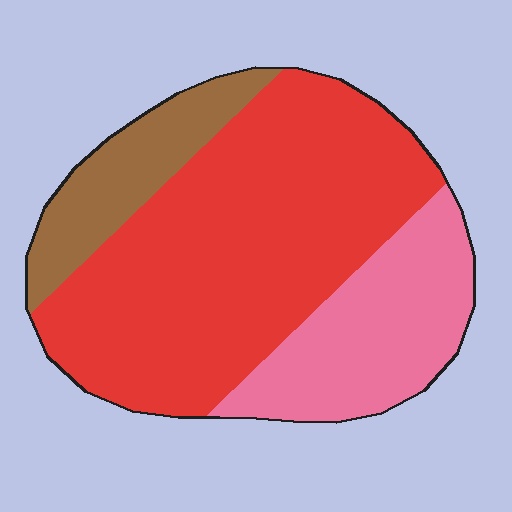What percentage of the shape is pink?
Pink covers roughly 25% of the shape.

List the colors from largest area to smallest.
From largest to smallest: red, pink, brown.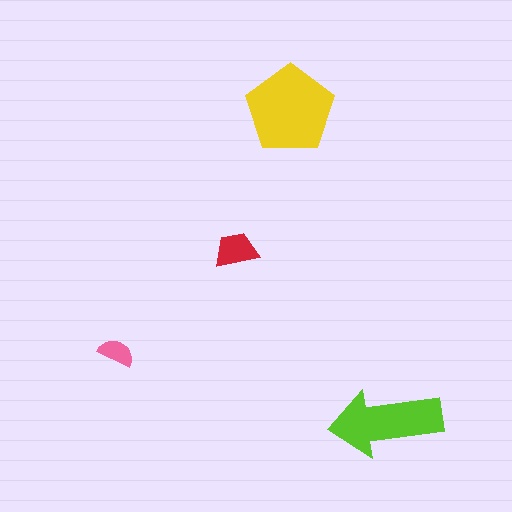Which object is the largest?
The yellow pentagon.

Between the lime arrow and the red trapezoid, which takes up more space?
The lime arrow.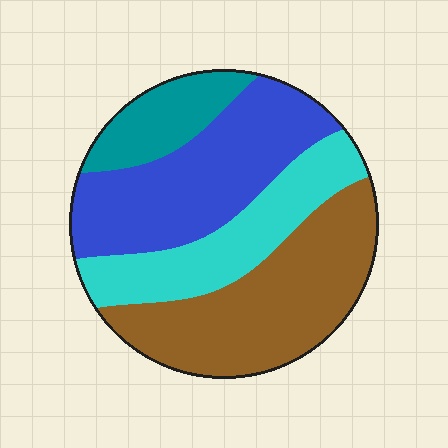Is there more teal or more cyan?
Cyan.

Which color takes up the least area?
Teal, at roughly 10%.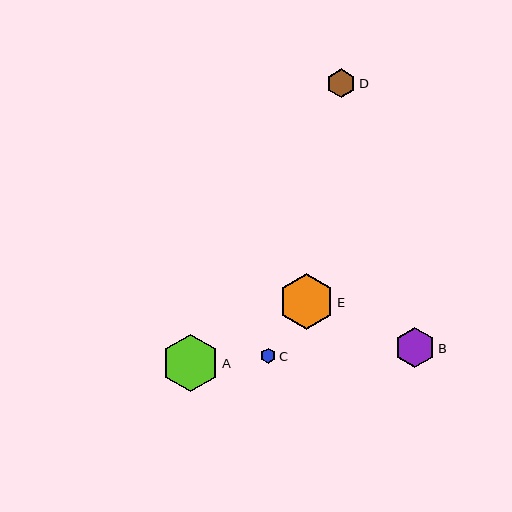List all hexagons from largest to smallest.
From largest to smallest: A, E, B, D, C.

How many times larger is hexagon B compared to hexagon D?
Hexagon B is approximately 1.4 times the size of hexagon D.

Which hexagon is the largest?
Hexagon A is the largest with a size of approximately 57 pixels.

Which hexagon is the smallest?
Hexagon C is the smallest with a size of approximately 15 pixels.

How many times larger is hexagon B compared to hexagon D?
Hexagon B is approximately 1.4 times the size of hexagon D.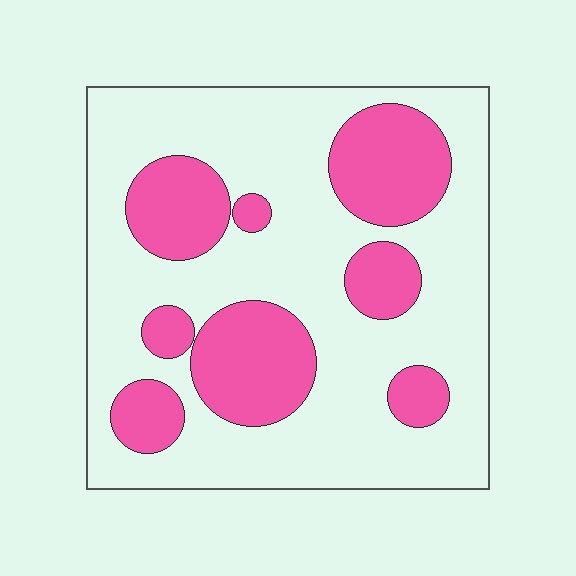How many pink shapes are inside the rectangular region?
8.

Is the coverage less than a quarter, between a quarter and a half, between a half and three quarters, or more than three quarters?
Between a quarter and a half.